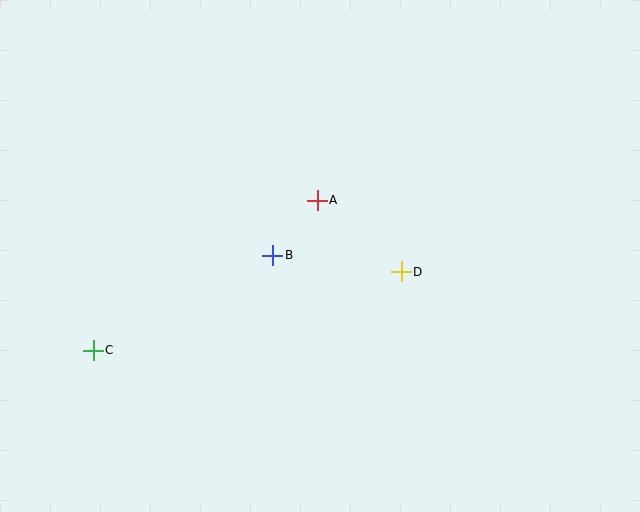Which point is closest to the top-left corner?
Point C is closest to the top-left corner.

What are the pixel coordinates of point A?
Point A is at (317, 200).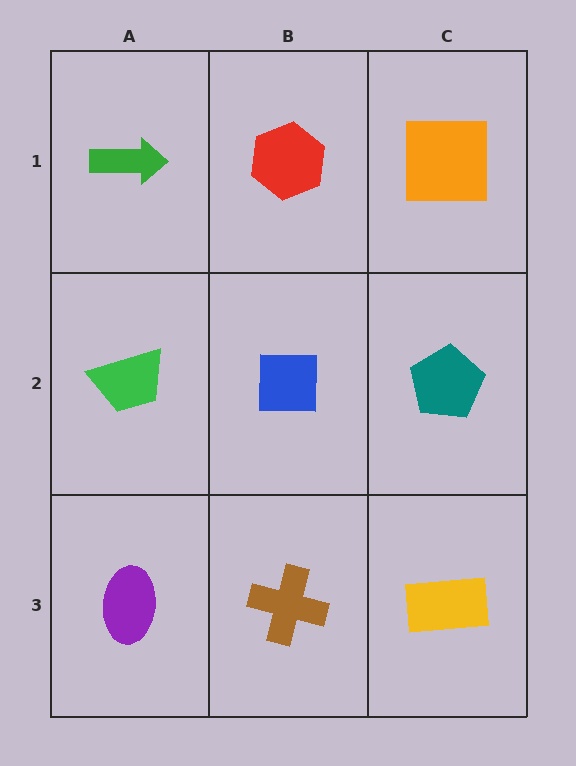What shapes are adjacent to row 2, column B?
A red hexagon (row 1, column B), a brown cross (row 3, column B), a green trapezoid (row 2, column A), a teal pentagon (row 2, column C).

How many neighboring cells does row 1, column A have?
2.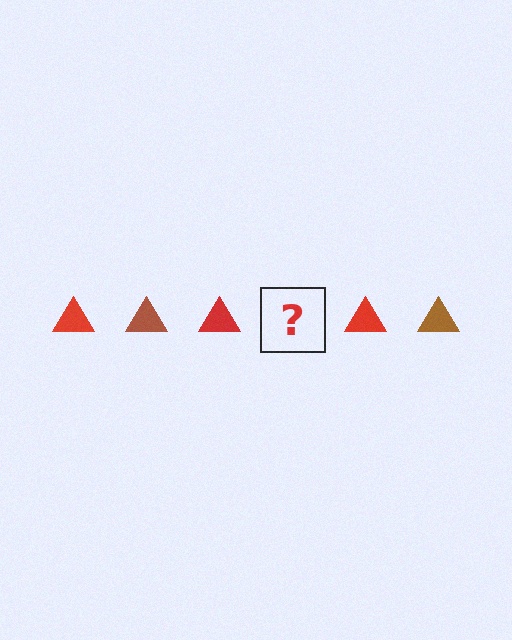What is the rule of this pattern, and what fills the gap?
The rule is that the pattern cycles through red, brown triangles. The gap should be filled with a brown triangle.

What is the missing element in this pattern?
The missing element is a brown triangle.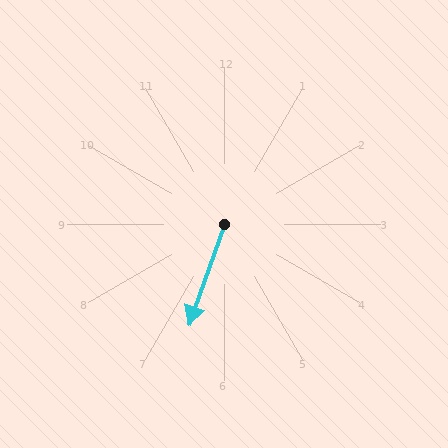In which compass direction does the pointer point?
South.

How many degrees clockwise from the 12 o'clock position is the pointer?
Approximately 199 degrees.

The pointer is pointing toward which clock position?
Roughly 7 o'clock.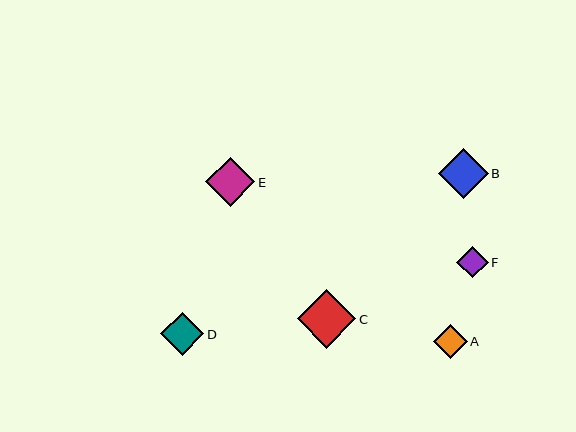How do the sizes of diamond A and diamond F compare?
Diamond A and diamond F are approximately the same size.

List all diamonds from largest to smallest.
From largest to smallest: C, E, B, D, A, F.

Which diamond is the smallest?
Diamond F is the smallest with a size of approximately 31 pixels.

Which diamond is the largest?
Diamond C is the largest with a size of approximately 59 pixels.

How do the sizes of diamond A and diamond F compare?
Diamond A and diamond F are approximately the same size.